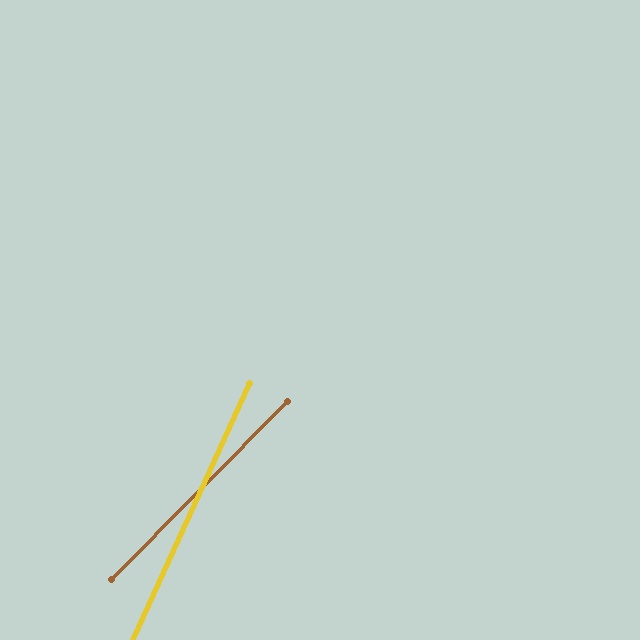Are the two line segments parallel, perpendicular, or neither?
Neither parallel nor perpendicular — they differ by about 20°.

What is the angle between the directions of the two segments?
Approximately 20 degrees.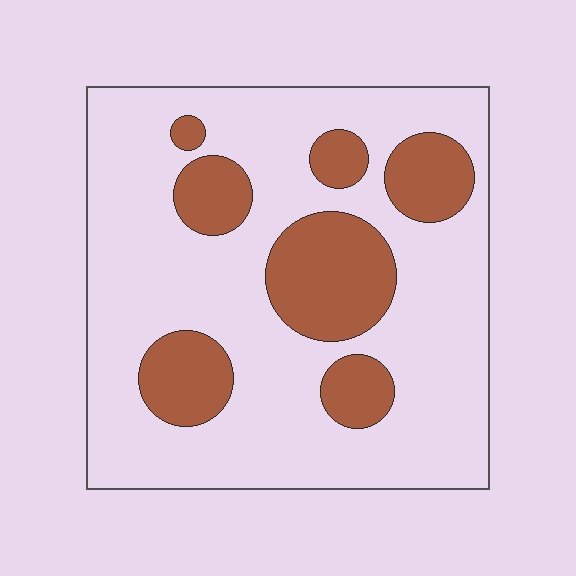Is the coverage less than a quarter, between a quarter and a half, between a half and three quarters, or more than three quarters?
Less than a quarter.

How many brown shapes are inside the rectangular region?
7.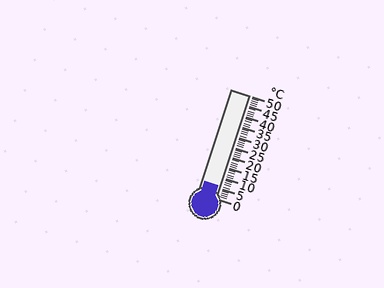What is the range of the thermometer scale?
The thermometer scale ranges from 0°C to 50°C.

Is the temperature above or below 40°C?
The temperature is below 40°C.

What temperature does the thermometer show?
The thermometer shows approximately 6°C.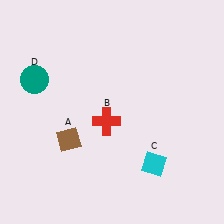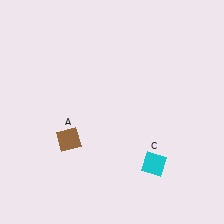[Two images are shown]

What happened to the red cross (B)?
The red cross (B) was removed in Image 2. It was in the bottom-left area of Image 1.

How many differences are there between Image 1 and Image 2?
There are 2 differences between the two images.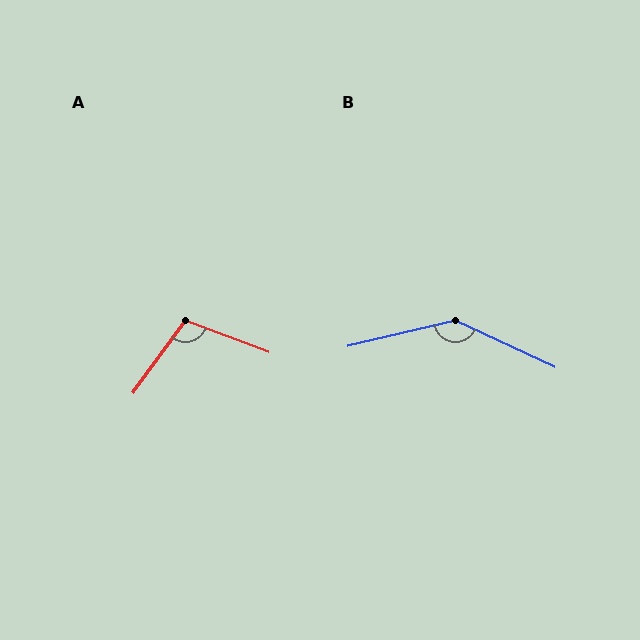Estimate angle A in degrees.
Approximately 105 degrees.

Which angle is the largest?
B, at approximately 142 degrees.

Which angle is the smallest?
A, at approximately 105 degrees.